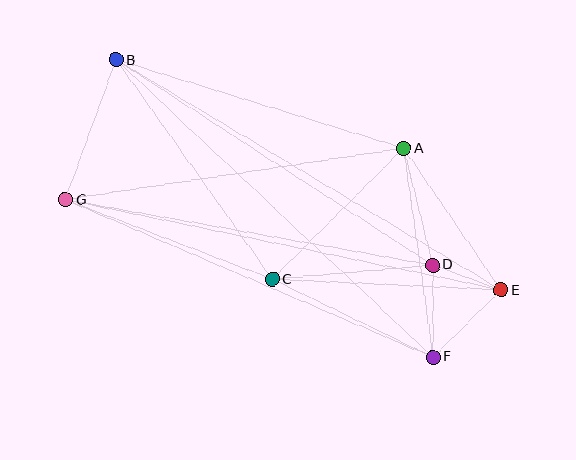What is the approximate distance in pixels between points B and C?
The distance between B and C is approximately 269 pixels.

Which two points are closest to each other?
Points D and E are closest to each other.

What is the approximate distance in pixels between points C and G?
The distance between C and G is approximately 221 pixels.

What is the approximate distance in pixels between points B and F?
The distance between B and F is approximately 435 pixels.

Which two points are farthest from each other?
Points B and E are farthest from each other.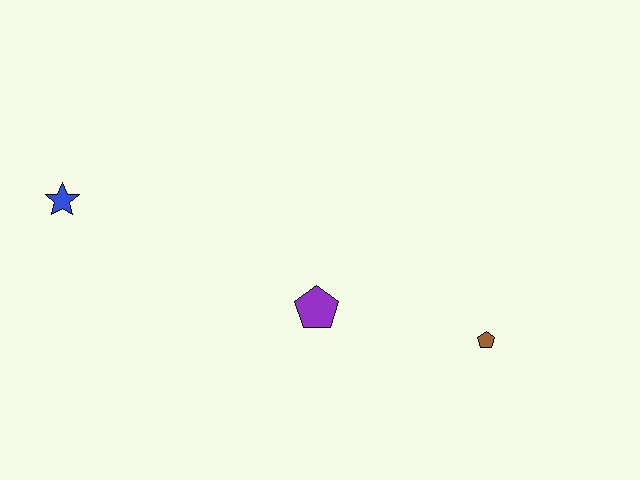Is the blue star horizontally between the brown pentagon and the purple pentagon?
No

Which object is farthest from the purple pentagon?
The blue star is farthest from the purple pentagon.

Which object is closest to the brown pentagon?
The purple pentagon is closest to the brown pentagon.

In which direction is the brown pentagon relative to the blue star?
The brown pentagon is to the right of the blue star.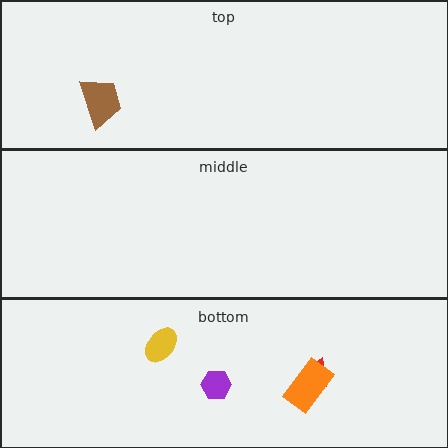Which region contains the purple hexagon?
The bottom region.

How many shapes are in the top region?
1.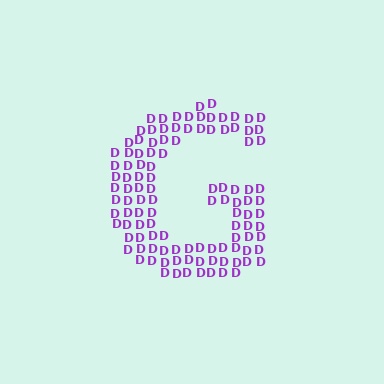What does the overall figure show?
The overall figure shows the letter G.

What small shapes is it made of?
It is made of small letter D's.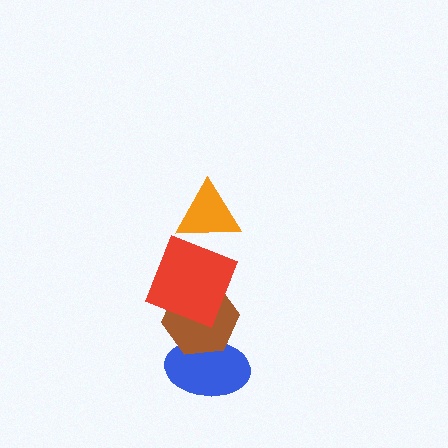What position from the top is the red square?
The red square is 2nd from the top.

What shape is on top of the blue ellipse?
The brown hexagon is on top of the blue ellipse.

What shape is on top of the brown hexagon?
The red square is on top of the brown hexagon.